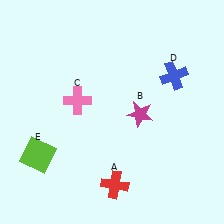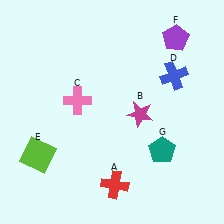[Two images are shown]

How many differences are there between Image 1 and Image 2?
There are 2 differences between the two images.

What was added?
A purple pentagon (F), a teal pentagon (G) were added in Image 2.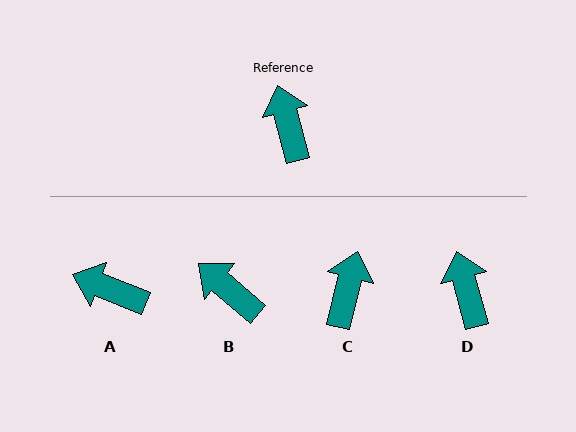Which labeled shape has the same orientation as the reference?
D.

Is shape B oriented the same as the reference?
No, it is off by about 34 degrees.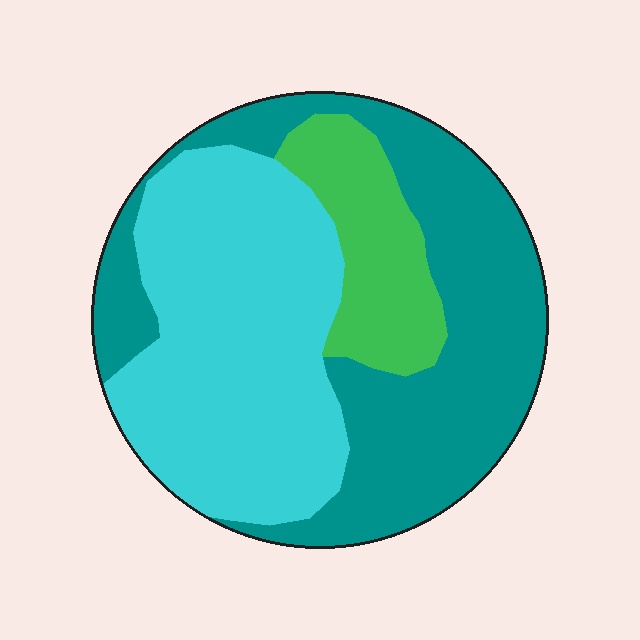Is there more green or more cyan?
Cyan.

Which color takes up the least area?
Green, at roughly 15%.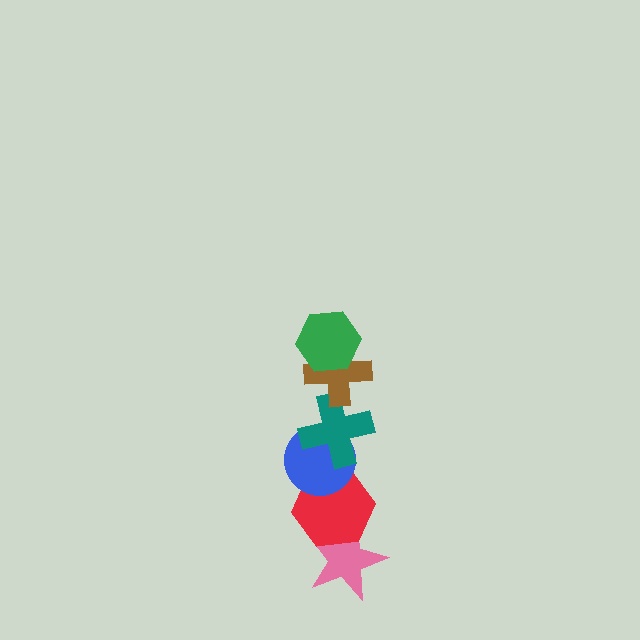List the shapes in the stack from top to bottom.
From top to bottom: the green hexagon, the brown cross, the teal cross, the blue circle, the red hexagon, the pink star.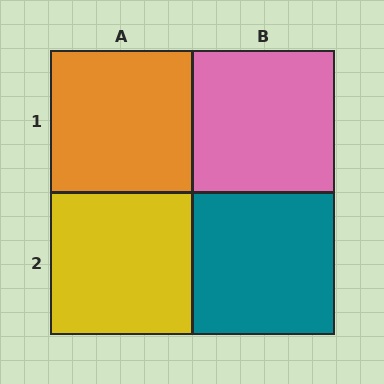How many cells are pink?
1 cell is pink.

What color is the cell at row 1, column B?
Pink.